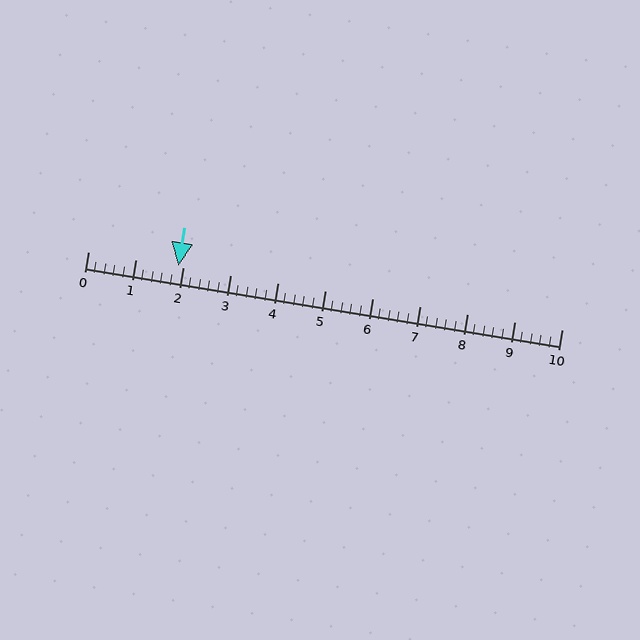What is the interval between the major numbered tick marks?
The major tick marks are spaced 1 units apart.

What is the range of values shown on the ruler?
The ruler shows values from 0 to 10.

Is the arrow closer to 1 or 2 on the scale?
The arrow is closer to 2.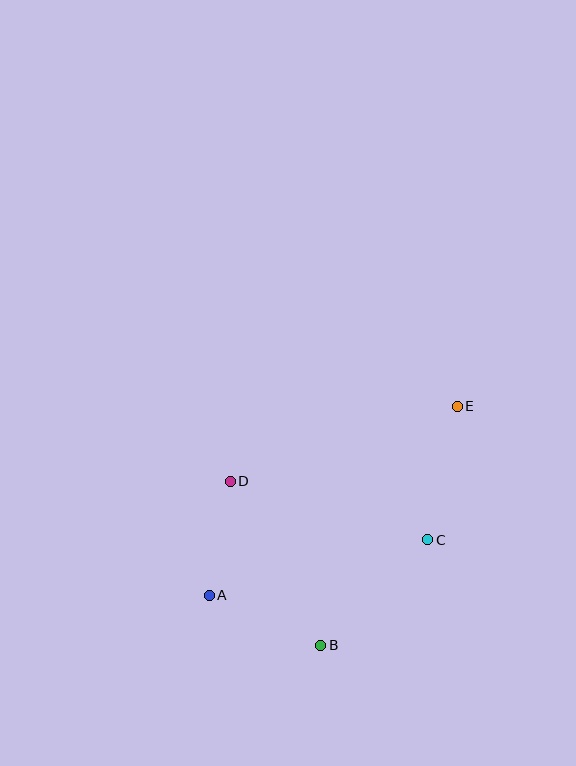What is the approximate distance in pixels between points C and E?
The distance between C and E is approximately 137 pixels.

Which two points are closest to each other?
Points A and D are closest to each other.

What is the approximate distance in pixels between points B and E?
The distance between B and E is approximately 275 pixels.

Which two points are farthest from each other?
Points A and E are farthest from each other.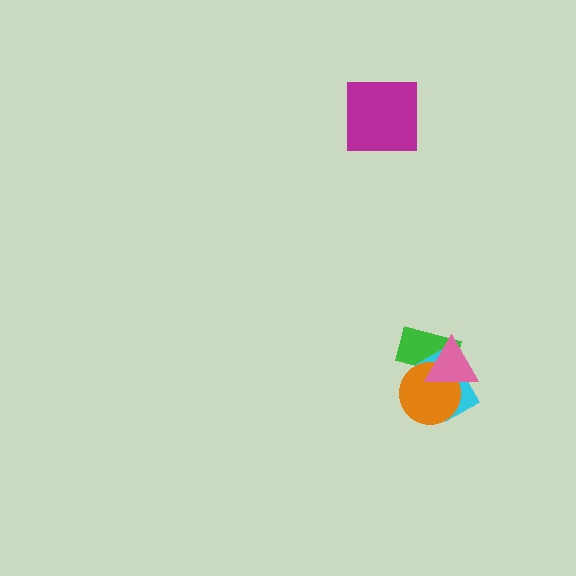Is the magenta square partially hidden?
No, no other shape covers it.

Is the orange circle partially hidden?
Yes, it is partially covered by another shape.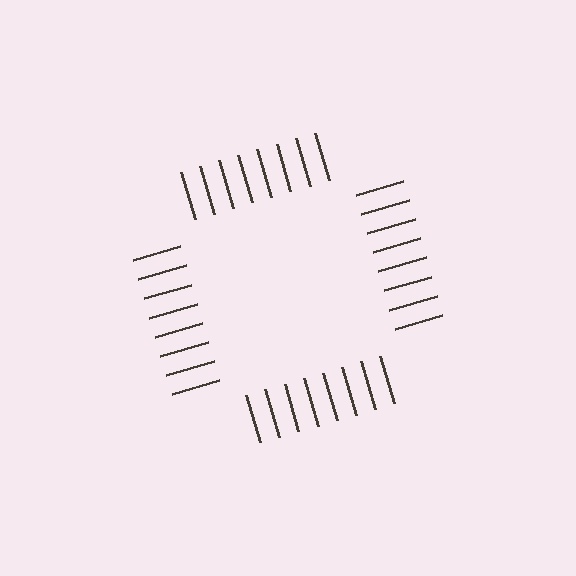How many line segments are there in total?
32 — 8 along each of the 4 edges.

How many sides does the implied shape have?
4 sides — the line-ends trace a square.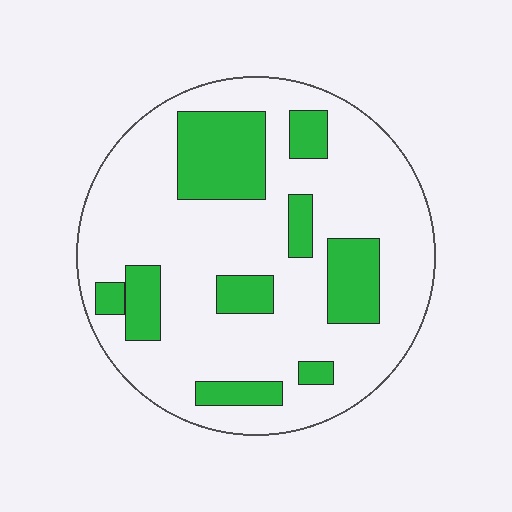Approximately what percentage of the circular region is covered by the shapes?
Approximately 25%.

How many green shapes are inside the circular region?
9.